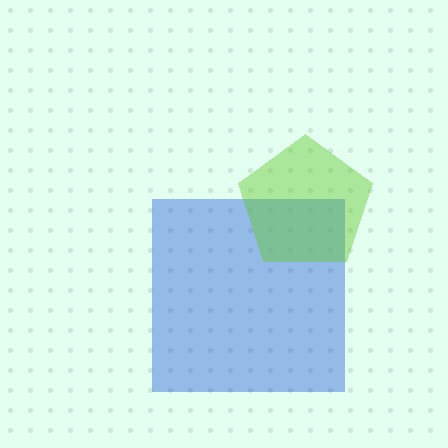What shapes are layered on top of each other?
The layered shapes are: a blue square, a lime pentagon.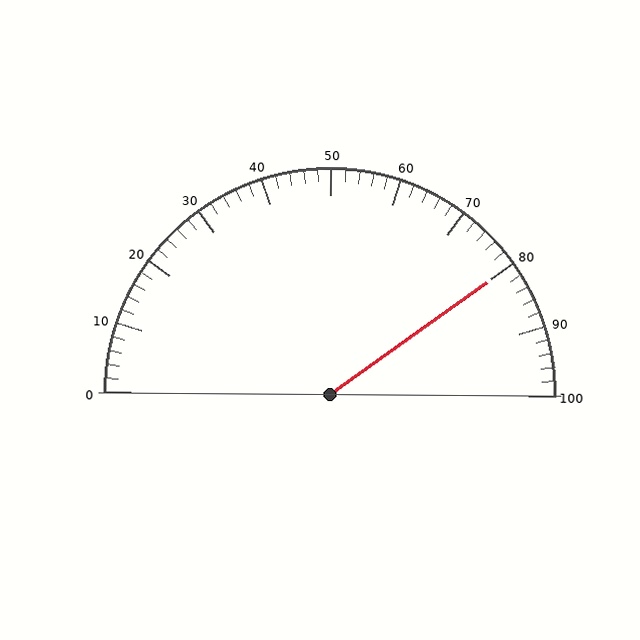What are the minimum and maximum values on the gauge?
The gauge ranges from 0 to 100.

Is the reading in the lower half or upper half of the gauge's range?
The reading is in the upper half of the range (0 to 100).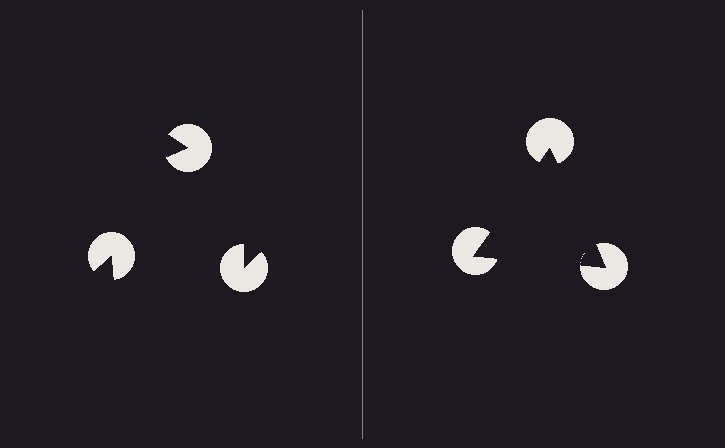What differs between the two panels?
The pac-man discs are positioned identically on both sides; only the wedge orientations differ. On the right they align to a triangle; on the left they are misaligned.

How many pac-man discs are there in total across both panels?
6 — 3 on each side.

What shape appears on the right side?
An illusory triangle.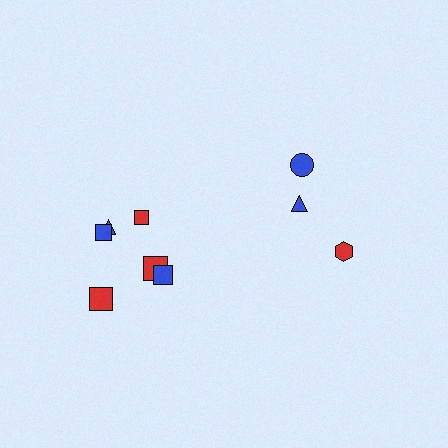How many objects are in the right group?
There are 3 objects.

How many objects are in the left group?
There are 6 objects.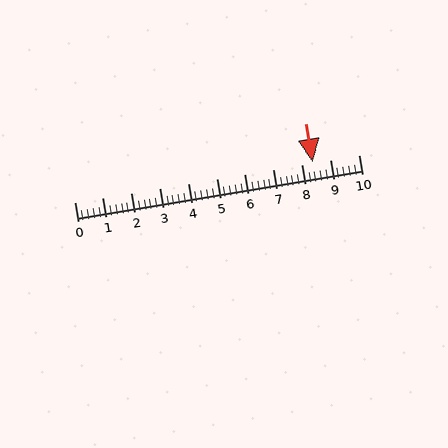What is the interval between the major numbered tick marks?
The major tick marks are spaced 1 units apart.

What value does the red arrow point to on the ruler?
The red arrow points to approximately 8.4.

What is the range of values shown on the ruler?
The ruler shows values from 0 to 10.